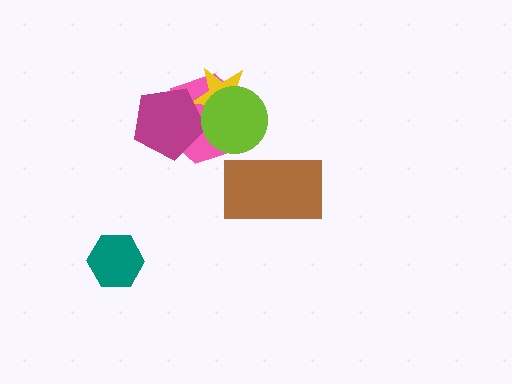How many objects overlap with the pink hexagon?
3 objects overlap with the pink hexagon.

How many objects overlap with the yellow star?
3 objects overlap with the yellow star.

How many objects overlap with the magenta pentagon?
2 objects overlap with the magenta pentagon.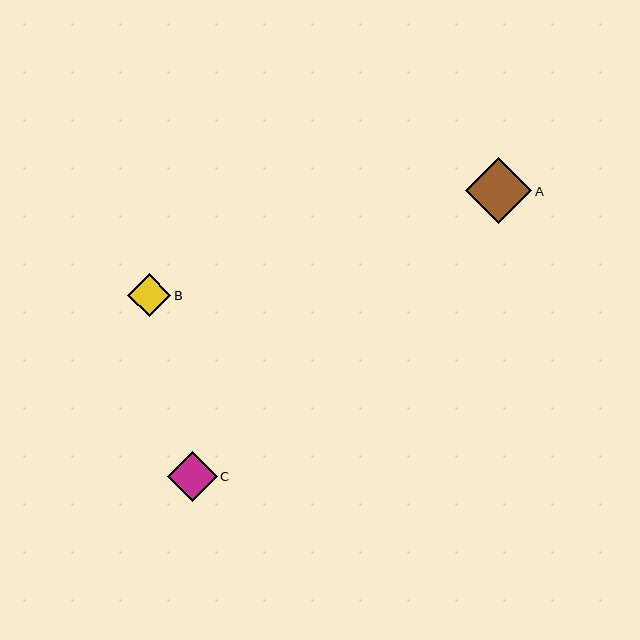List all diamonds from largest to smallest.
From largest to smallest: A, C, B.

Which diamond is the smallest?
Diamond B is the smallest with a size of approximately 43 pixels.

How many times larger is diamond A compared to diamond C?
Diamond A is approximately 1.3 times the size of diamond C.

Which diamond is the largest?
Diamond A is the largest with a size of approximately 67 pixels.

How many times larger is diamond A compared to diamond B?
Diamond A is approximately 1.6 times the size of diamond B.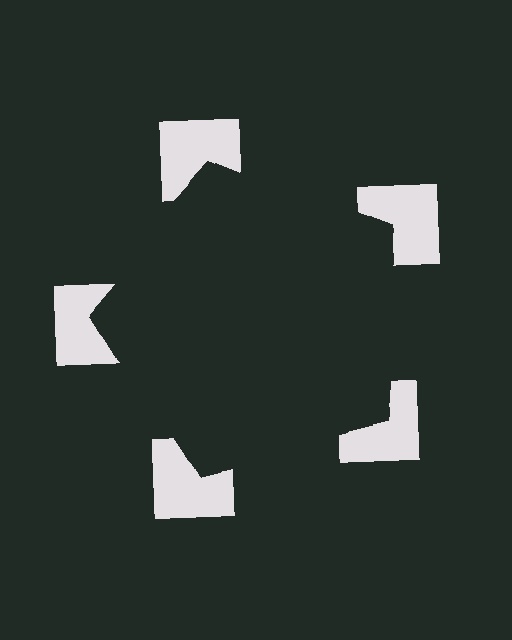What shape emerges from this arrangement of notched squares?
An illusory pentagon — its edges are inferred from the aligned wedge cuts in the notched squares, not physically drawn.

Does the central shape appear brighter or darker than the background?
It typically appears slightly darker than the background, even though no actual brightness change is drawn.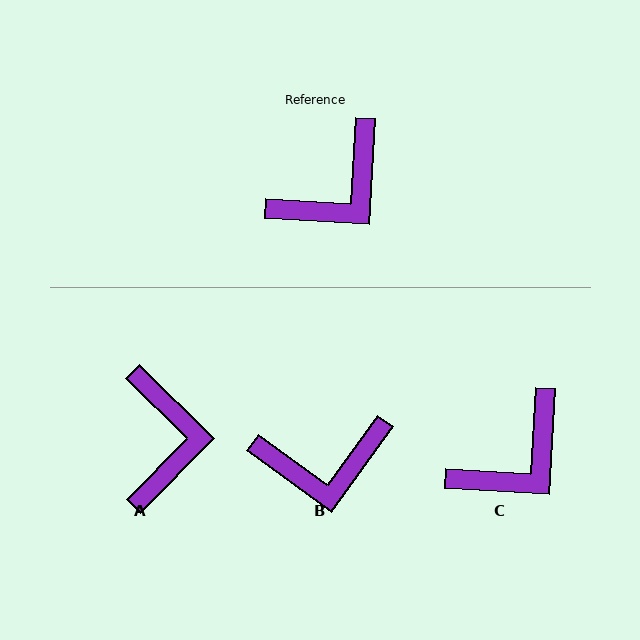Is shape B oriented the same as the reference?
No, it is off by about 33 degrees.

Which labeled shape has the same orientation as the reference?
C.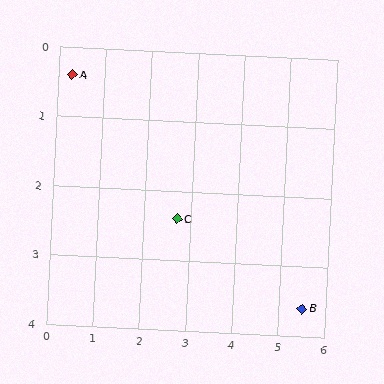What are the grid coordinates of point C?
Point C is at approximately (2.7, 2.4).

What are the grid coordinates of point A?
Point A is at approximately (0.3, 0.4).